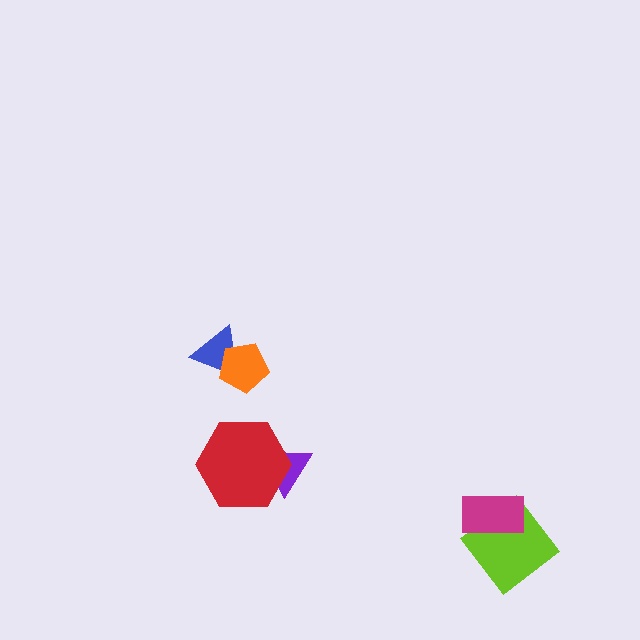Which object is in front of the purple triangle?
The red hexagon is in front of the purple triangle.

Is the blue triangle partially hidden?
Yes, it is partially covered by another shape.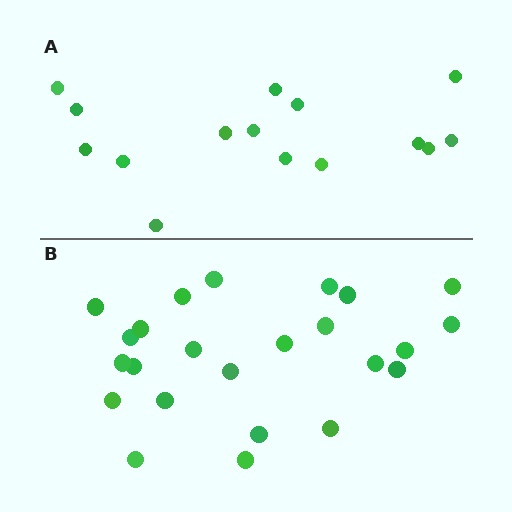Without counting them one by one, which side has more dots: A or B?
Region B (the bottom region) has more dots.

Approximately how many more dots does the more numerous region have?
Region B has roughly 8 or so more dots than region A.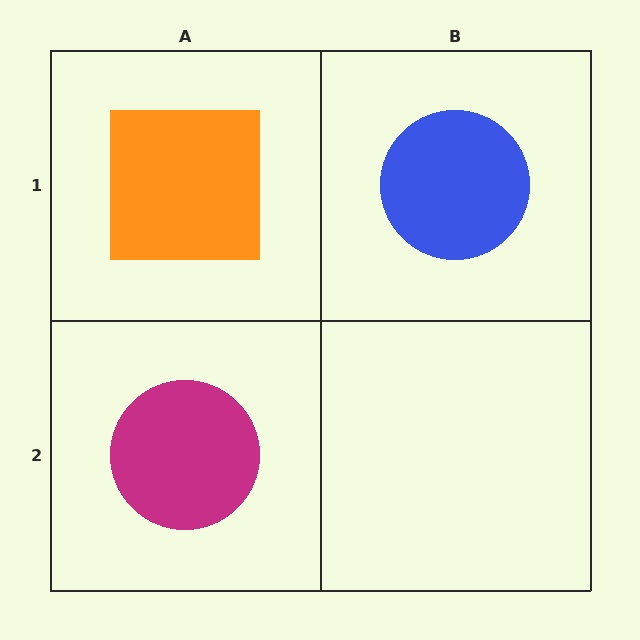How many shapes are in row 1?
2 shapes.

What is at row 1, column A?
An orange square.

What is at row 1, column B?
A blue circle.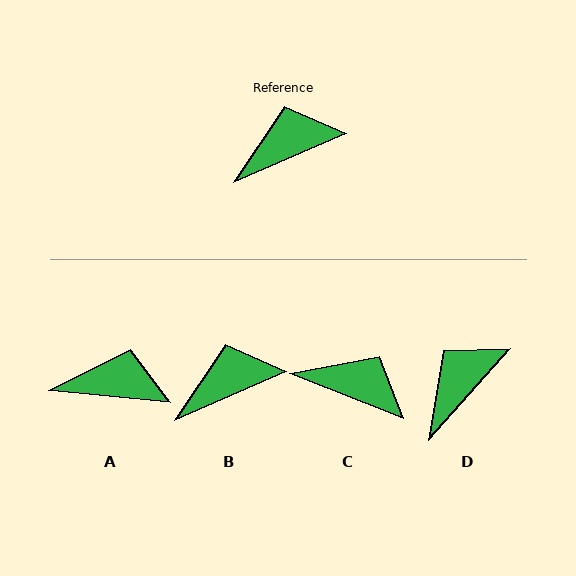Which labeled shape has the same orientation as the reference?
B.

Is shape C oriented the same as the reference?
No, it is off by about 45 degrees.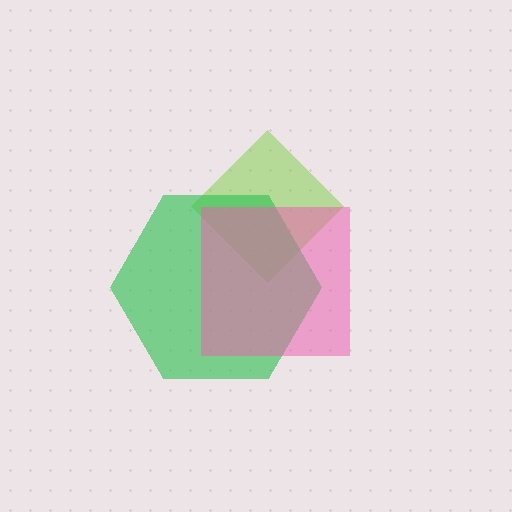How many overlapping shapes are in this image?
There are 3 overlapping shapes in the image.